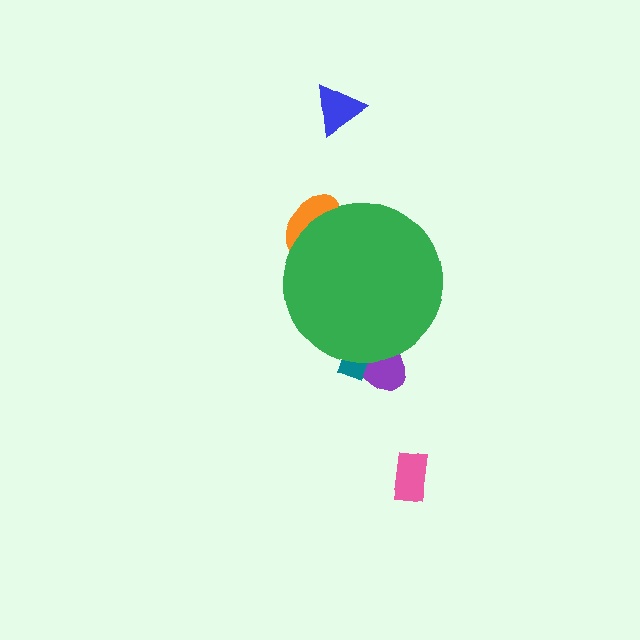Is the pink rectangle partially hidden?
No, the pink rectangle is fully visible.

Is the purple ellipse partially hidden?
Yes, the purple ellipse is partially hidden behind the green circle.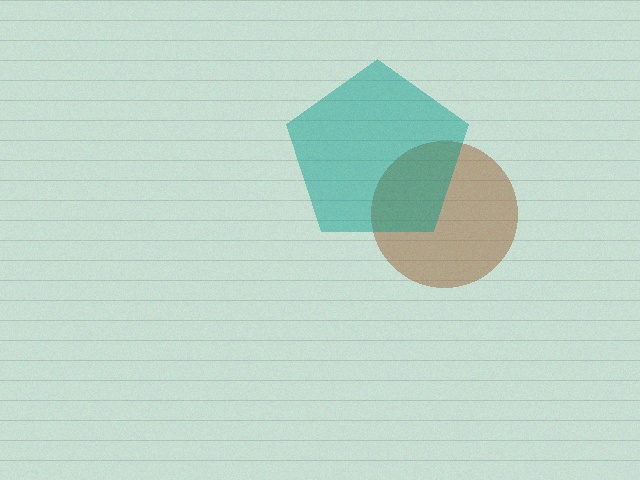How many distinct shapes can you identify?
There are 2 distinct shapes: a brown circle, a teal pentagon.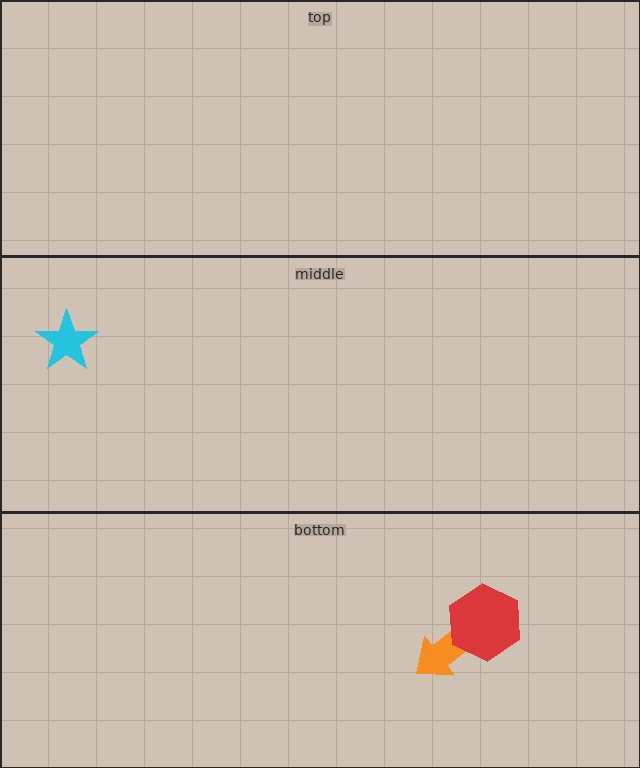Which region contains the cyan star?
The middle region.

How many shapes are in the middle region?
1.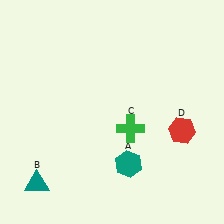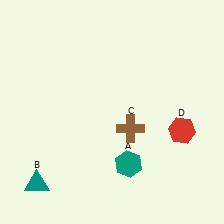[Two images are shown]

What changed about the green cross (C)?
In Image 1, C is green. In Image 2, it changed to brown.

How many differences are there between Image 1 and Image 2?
There is 1 difference between the two images.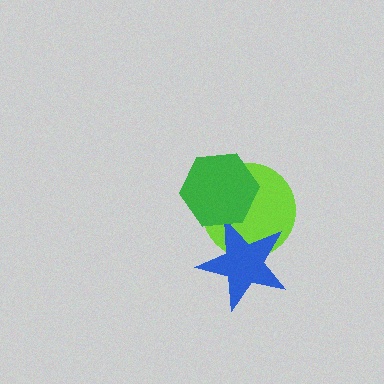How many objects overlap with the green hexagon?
2 objects overlap with the green hexagon.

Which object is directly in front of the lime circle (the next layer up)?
The blue star is directly in front of the lime circle.